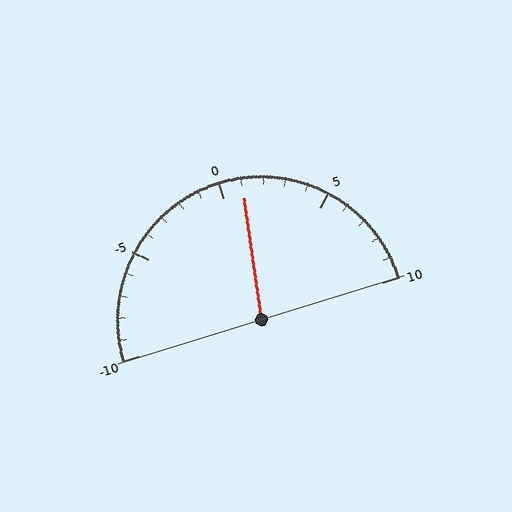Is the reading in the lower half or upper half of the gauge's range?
The reading is in the upper half of the range (-10 to 10).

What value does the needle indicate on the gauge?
The needle indicates approximately 1.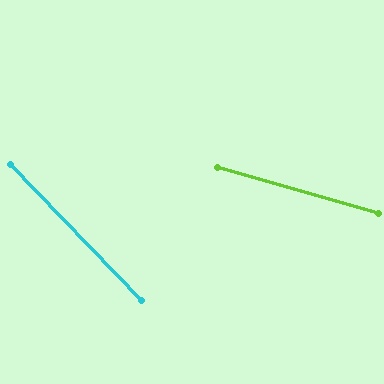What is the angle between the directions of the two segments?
Approximately 30 degrees.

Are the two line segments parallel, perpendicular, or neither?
Neither parallel nor perpendicular — they differ by about 30°.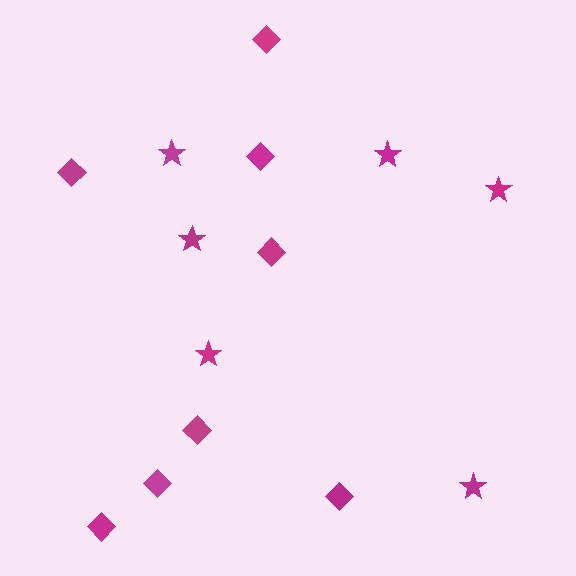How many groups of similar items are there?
There are 2 groups: one group of stars (6) and one group of diamonds (8).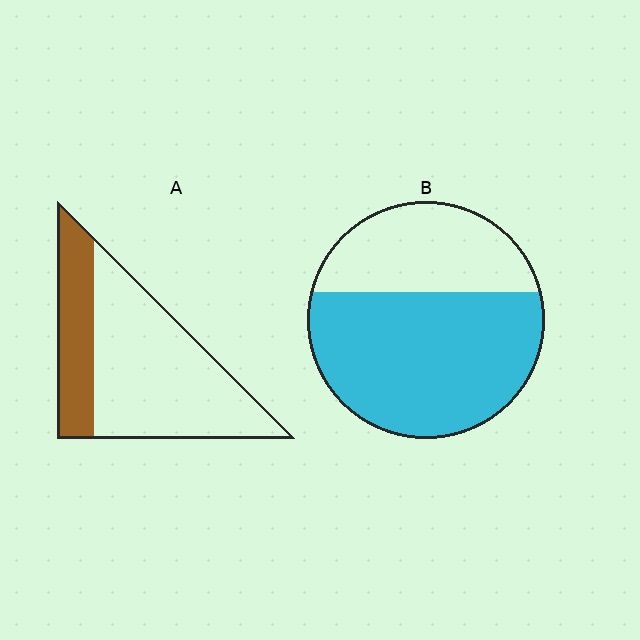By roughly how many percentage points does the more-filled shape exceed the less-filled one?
By roughly 35 percentage points (B over A).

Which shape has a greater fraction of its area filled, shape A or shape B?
Shape B.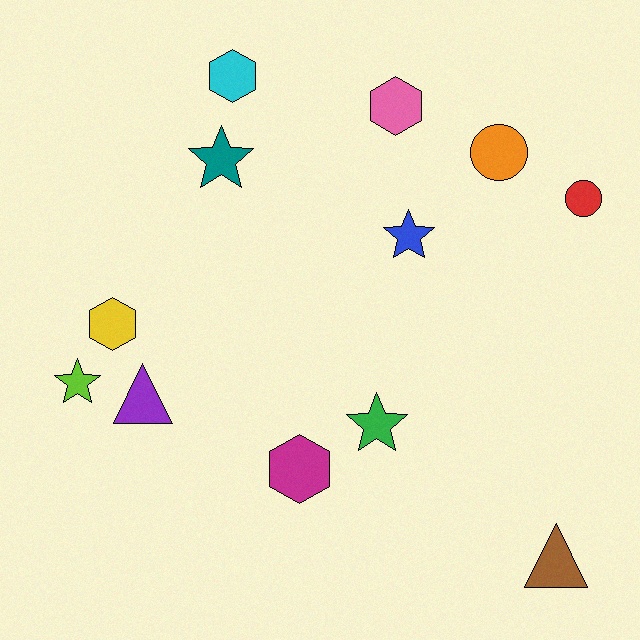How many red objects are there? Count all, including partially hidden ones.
There is 1 red object.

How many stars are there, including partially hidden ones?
There are 4 stars.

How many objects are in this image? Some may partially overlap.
There are 12 objects.